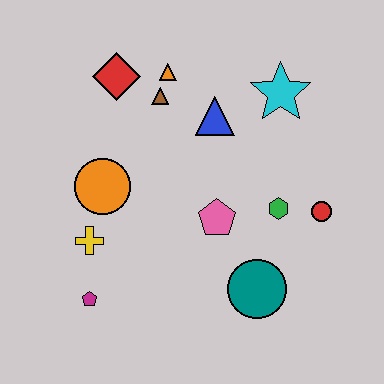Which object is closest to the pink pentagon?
The green hexagon is closest to the pink pentagon.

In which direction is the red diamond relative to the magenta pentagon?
The red diamond is above the magenta pentagon.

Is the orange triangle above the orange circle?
Yes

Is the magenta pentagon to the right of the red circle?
No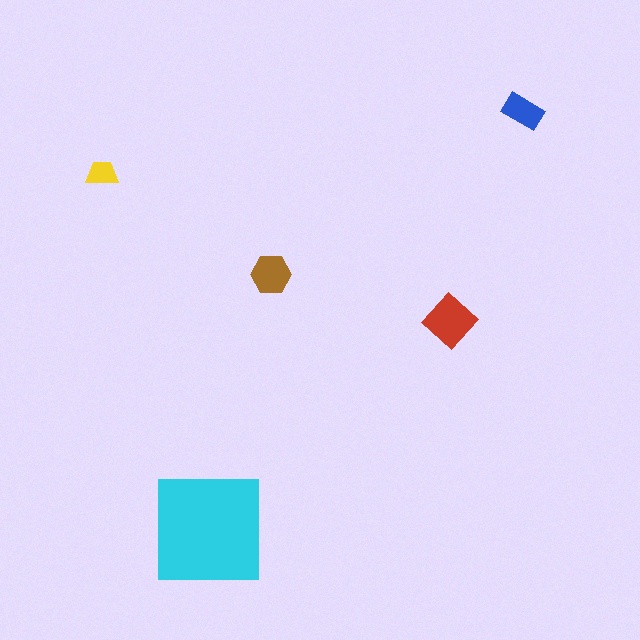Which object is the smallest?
The yellow trapezoid.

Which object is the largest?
The cyan square.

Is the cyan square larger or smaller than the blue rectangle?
Larger.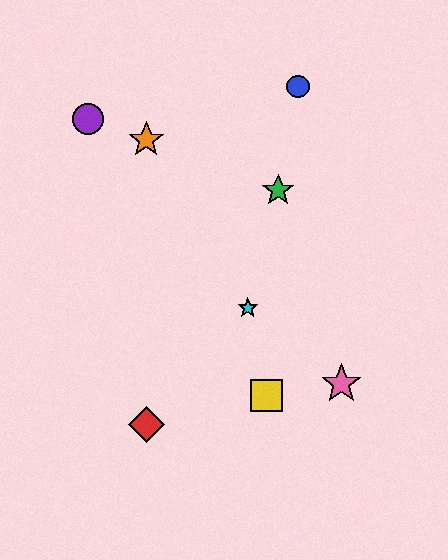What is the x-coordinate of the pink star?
The pink star is at x≈341.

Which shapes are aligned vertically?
The red diamond, the orange star are aligned vertically.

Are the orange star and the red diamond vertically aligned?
Yes, both are at x≈146.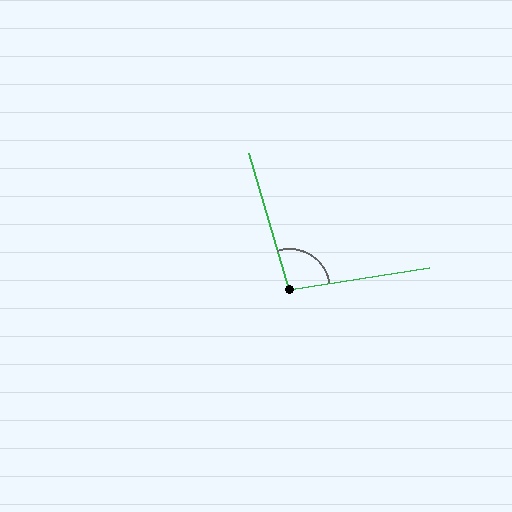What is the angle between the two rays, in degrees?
Approximately 98 degrees.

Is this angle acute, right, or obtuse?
It is obtuse.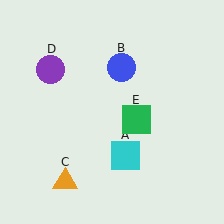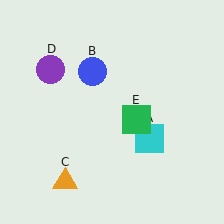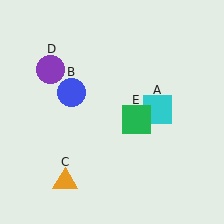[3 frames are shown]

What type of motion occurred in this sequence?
The cyan square (object A), blue circle (object B) rotated counterclockwise around the center of the scene.